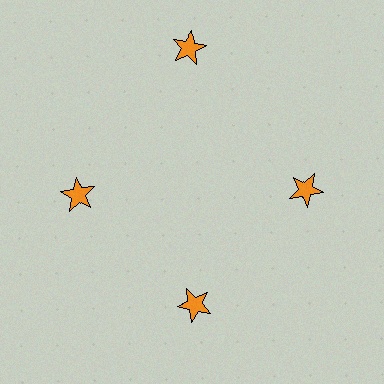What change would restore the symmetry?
The symmetry would be restored by moving it inward, back onto the ring so that all 4 stars sit at equal angles and equal distance from the center.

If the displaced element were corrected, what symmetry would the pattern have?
It would have 4-fold rotational symmetry — the pattern would map onto itself every 90 degrees.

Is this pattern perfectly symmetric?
No. The 4 orange stars are arranged in a ring, but one element near the 12 o'clock position is pushed outward from the center, breaking the 4-fold rotational symmetry.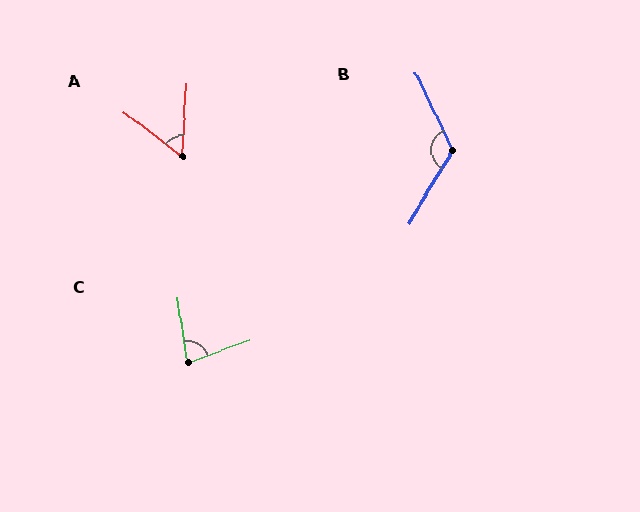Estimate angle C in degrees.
Approximately 78 degrees.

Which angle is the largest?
B, at approximately 124 degrees.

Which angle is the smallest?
A, at approximately 56 degrees.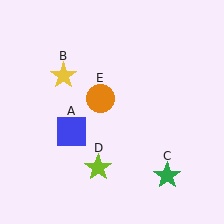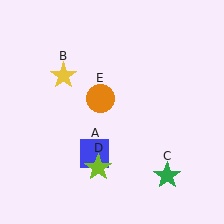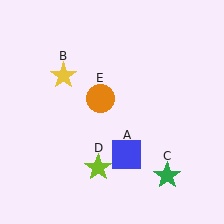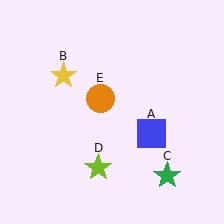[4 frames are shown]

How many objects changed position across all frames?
1 object changed position: blue square (object A).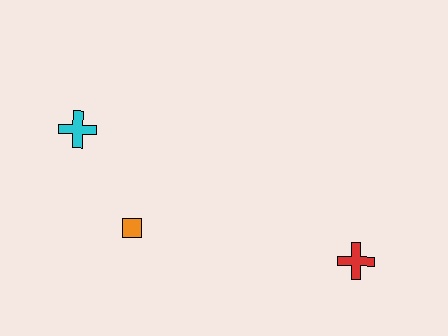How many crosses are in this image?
There are 2 crosses.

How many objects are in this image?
There are 3 objects.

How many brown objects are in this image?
There are no brown objects.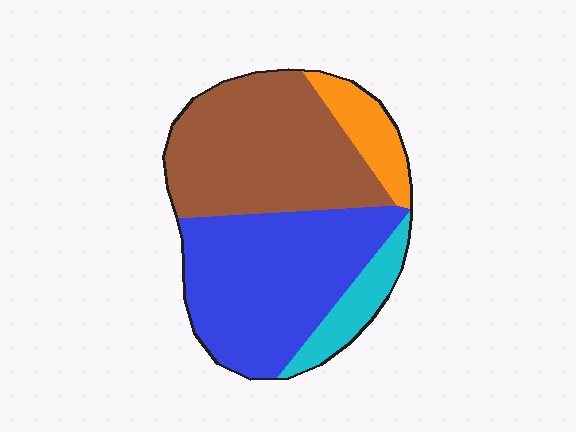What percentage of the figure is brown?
Brown covers about 40% of the figure.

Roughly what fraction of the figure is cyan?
Cyan covers around 10% of the figure.